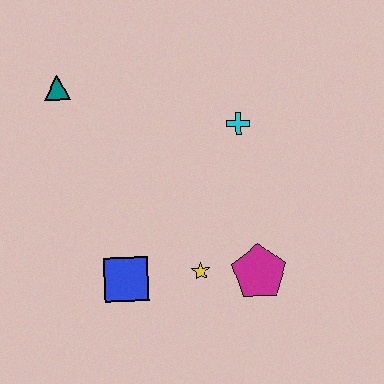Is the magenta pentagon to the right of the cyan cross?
Yes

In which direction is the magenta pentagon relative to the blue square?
The magenta pentagon is to the right of the blue square.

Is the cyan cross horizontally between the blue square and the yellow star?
No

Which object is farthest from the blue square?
The teal triangle is farthest from the blue square.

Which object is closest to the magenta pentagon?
The yellow star is closest to the magenta pentagon.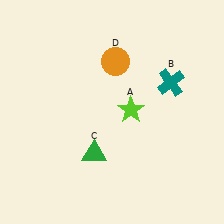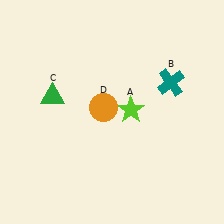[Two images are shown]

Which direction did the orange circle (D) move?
The orange circle (D) moved down.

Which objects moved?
The objects that moved are: the green triangle (C), the orange circle (D).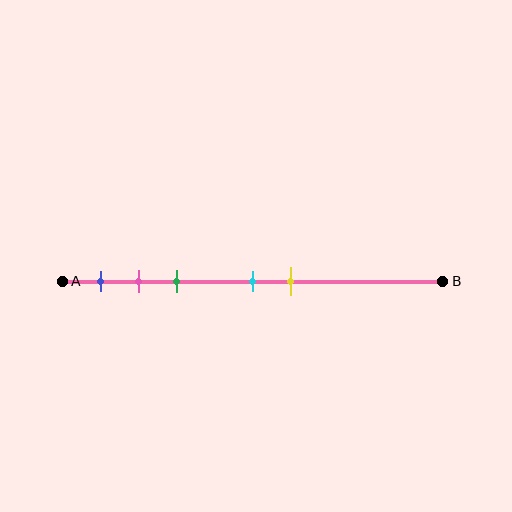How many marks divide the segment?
There are 5 marks dividing the segment.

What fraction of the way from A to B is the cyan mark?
The cyan mark is approximately 50% (0.5) of the way from A to B.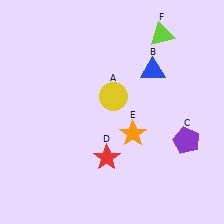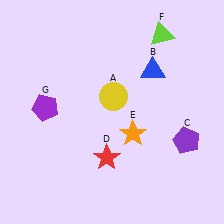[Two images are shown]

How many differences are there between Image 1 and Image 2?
There is 1 difference between the two images.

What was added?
A purple pentagon (G) was added in Image 2.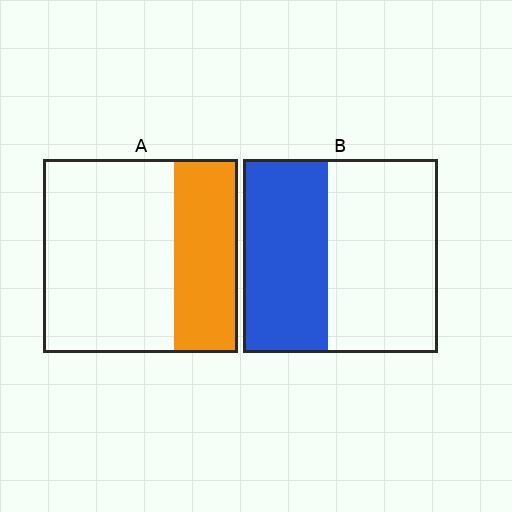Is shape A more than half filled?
No.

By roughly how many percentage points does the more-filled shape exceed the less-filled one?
By roughly 10 percentage points (B over A).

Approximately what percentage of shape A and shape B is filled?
A is approximately 35% and B is approximately 45%.